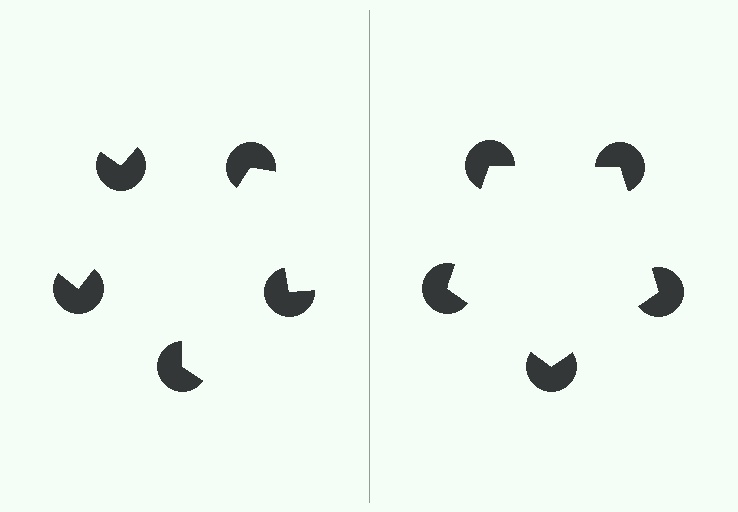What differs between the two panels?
The pac-man discs are positioned identically on both sides; only the wedge orientations differ. On the right they align to a pentagon; on the left they are misaligned.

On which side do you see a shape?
An illusory pentagon appears on the right side. On the left side the wedge cuts are rotated, so no coherent shape forms.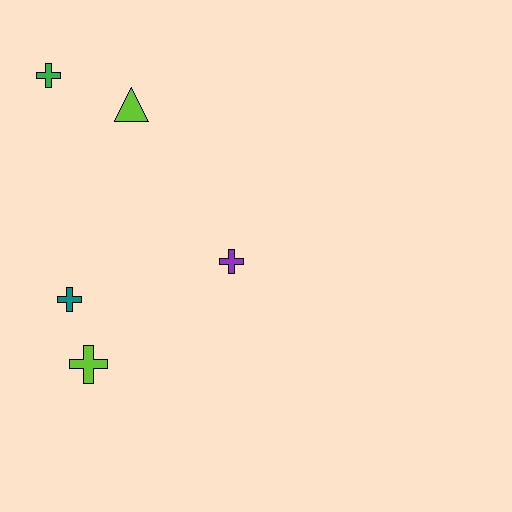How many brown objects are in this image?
There are no brown objects.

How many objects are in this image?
There are 5 objects.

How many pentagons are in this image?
There are no pentagons.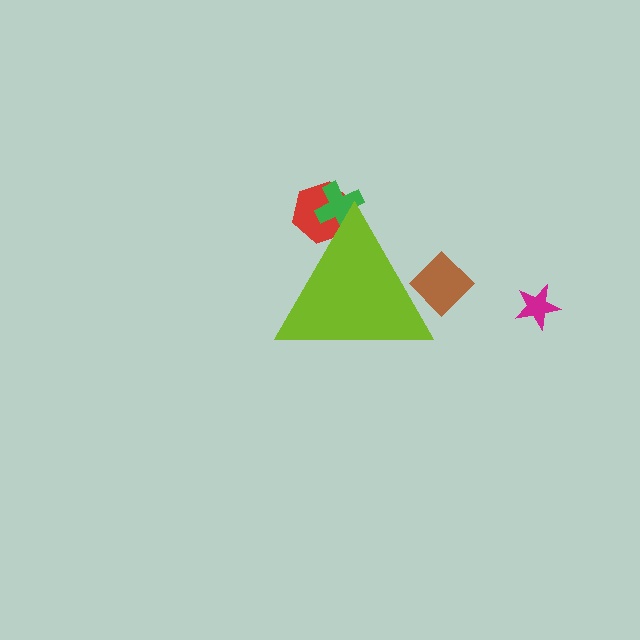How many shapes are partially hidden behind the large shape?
3 shapes are partially hidden.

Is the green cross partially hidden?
Yes, the green cross is partially hidden behind the lime triangle.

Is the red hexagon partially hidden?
Yes, the red hexagon is partially hidden behind the lime triangle.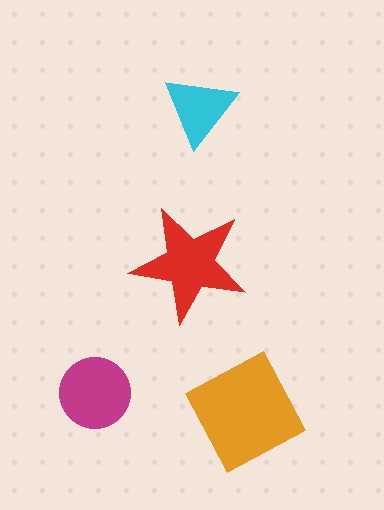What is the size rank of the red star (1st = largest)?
2nd.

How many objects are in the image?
There are 4 objects in the image.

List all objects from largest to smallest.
The orange diamond, the red star, the magenta circle, the cyan triangle.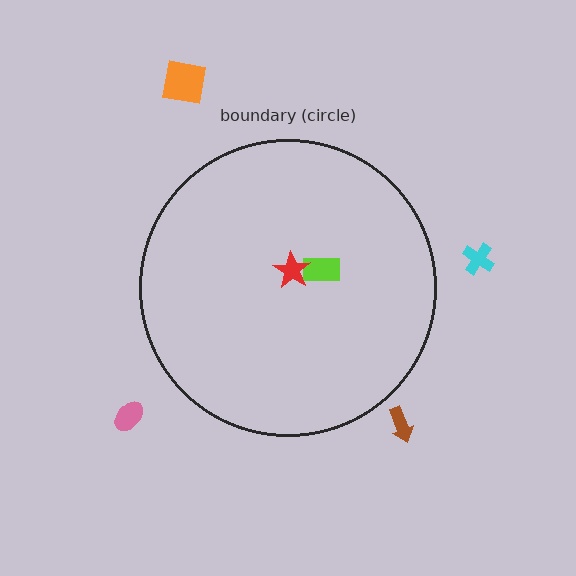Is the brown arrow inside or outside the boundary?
Outside.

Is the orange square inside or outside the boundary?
Outside.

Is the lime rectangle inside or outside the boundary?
Inside.